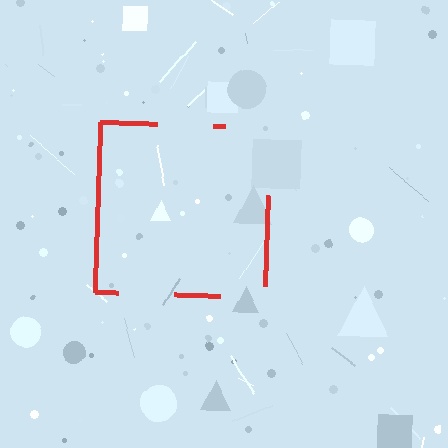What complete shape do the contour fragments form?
The contour fragments form a square.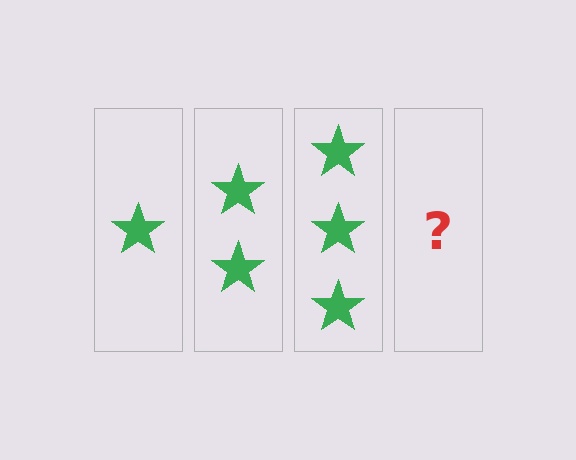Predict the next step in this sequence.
The next step is 4 stars.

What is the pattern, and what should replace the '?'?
The pattern is that each step adds one more star. The '?' should be 4 stars.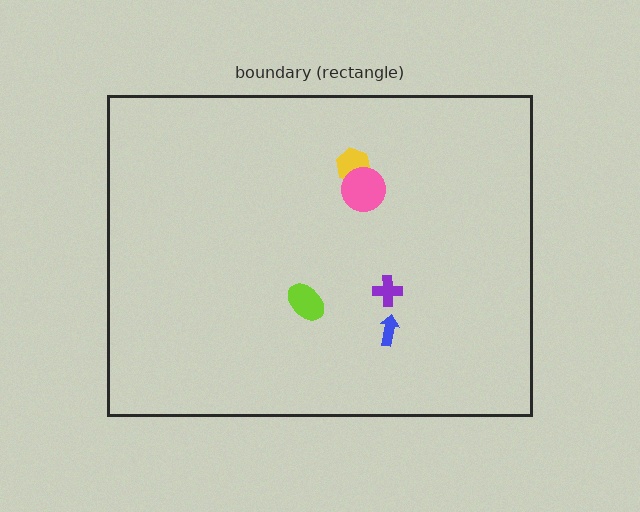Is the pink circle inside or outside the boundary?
Inside.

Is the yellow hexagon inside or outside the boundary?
Inside.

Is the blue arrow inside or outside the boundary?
Inside.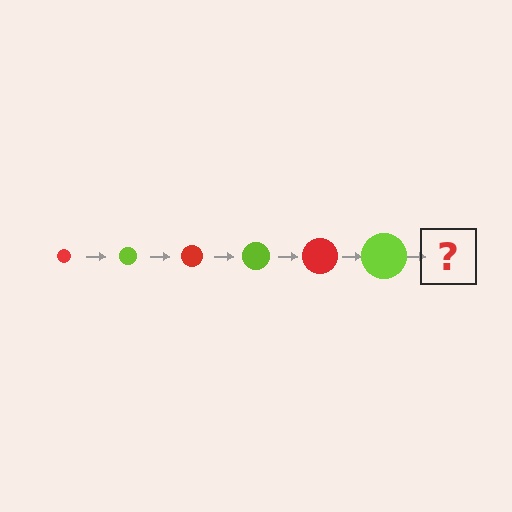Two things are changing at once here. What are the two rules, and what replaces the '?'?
The two rules are that the circle grows larger each step and the color cycles through red and lime. The '?' should be a red circle, larger than the previous one.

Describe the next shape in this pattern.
It should be a red circle, larger than the previous one.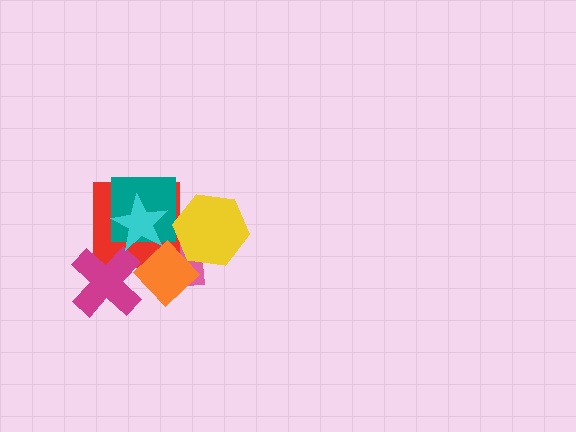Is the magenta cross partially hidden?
Yes, it is partially covered by another shape.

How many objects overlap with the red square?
5 objects overlap with the red square.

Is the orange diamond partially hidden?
Yes, it is partially covered by another shape.